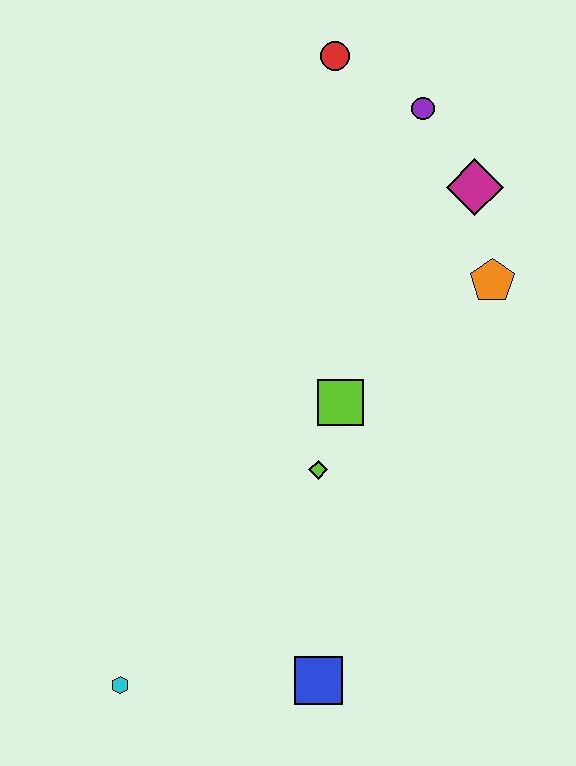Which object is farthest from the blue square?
The red circle is farthest from the blue square.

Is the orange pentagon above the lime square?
Yes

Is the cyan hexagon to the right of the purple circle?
No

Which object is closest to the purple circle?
The magenta diamond is closest to the purple circle.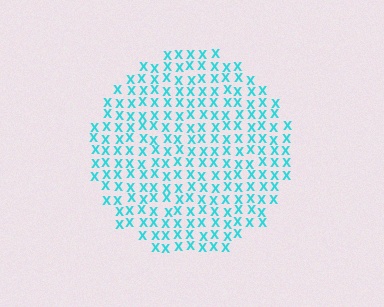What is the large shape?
The large shape is a circle.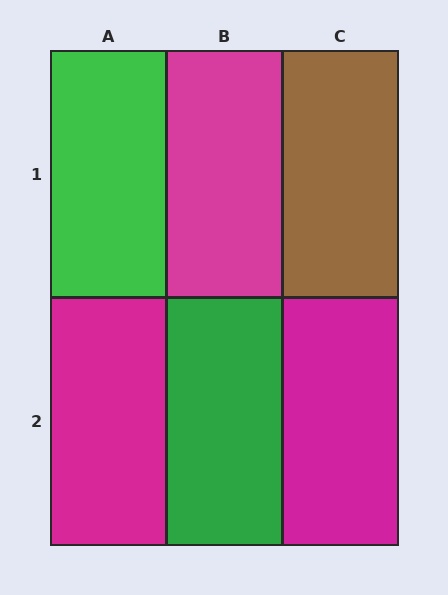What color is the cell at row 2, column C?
Magenta.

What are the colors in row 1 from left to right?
Green, magenta, brown.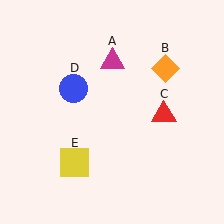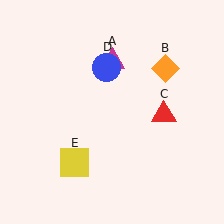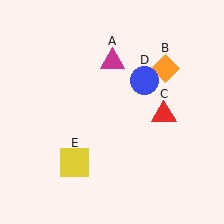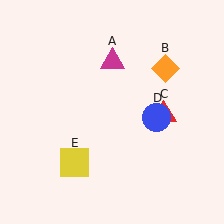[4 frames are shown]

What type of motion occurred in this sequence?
The blue circle (object D) rotated clockwise around the center of the scene.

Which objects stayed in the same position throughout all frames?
Magenta triangle (object A) and orange diamond (object B) and red triangle (object C) and yellow square (object E) remained stationary.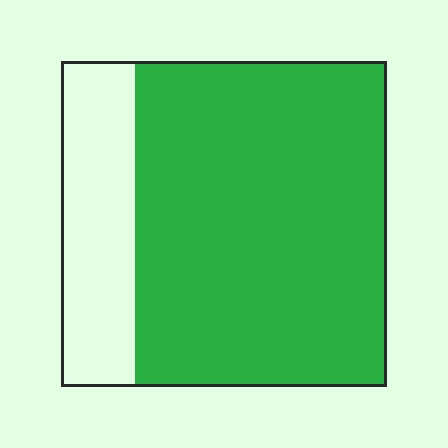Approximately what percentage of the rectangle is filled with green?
Approximately 75%.